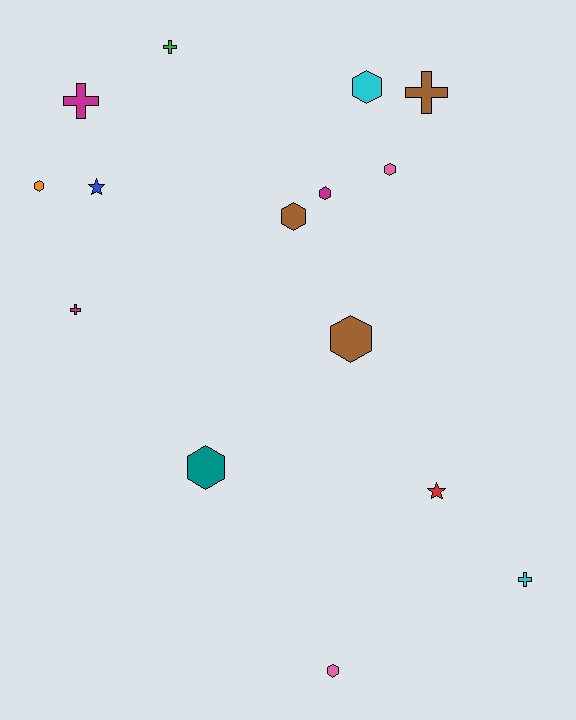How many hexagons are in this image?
There are 8 hexagons.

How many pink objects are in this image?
There are 2 pink objects.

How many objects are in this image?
There are 15 objects.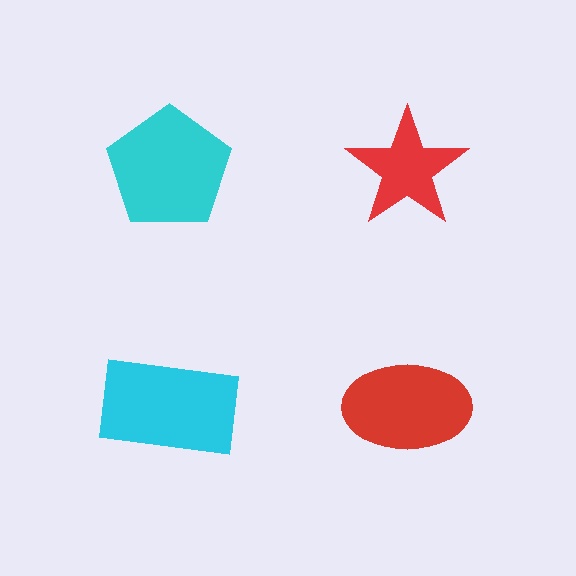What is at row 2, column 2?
A red ellipse.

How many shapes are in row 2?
2 shapes.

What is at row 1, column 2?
A red star.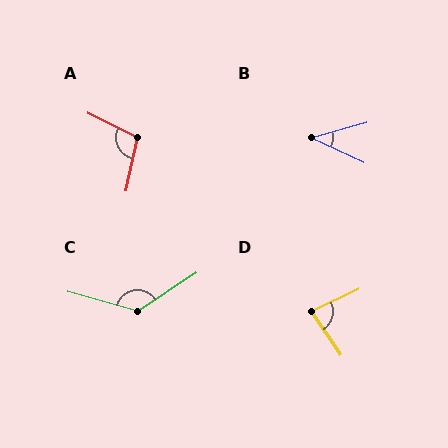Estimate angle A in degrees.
Approximately 104 degrees.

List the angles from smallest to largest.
B (40°), D (82°), A (104°), C (131°).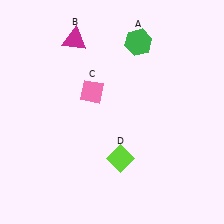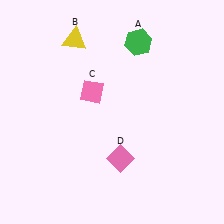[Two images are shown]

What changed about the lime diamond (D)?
In Image 1, D is lime. In Image 2, it changed to pink.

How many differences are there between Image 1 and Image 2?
There are 2 differences between the two images.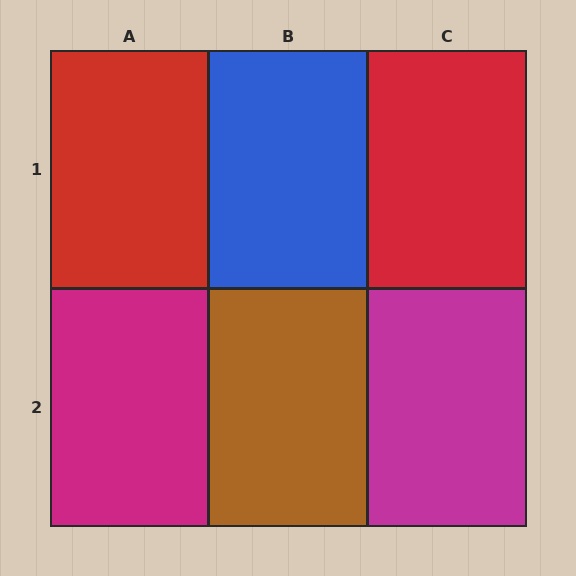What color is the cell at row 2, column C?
Magenta.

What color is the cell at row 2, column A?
Magenta.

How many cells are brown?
1 cell is brown.